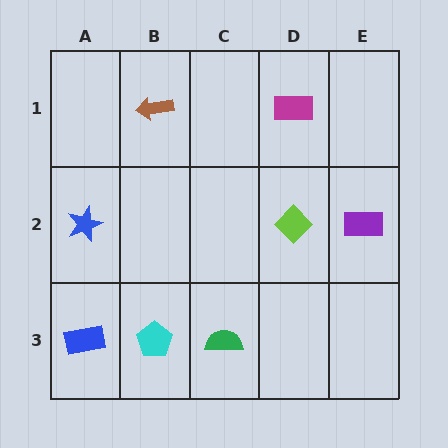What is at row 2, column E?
A purple rectangle.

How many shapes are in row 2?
3 shapes.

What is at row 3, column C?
A green semicircle.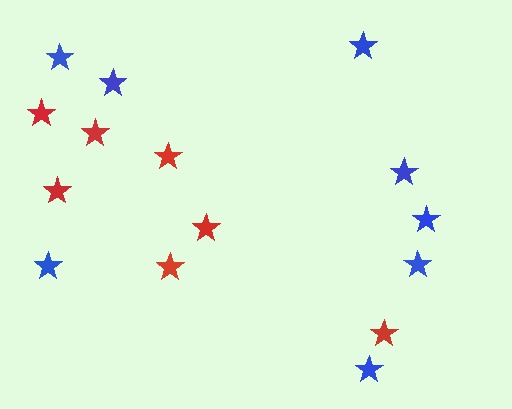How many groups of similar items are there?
There are 2 groups: one group of red stars (7) and one group of blue stars (8).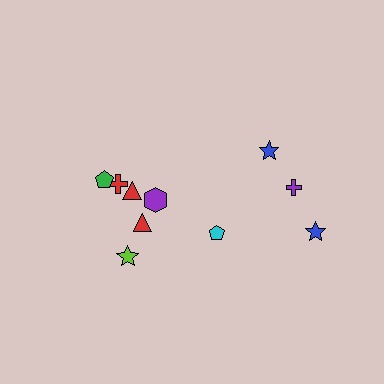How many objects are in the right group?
There are 4 objects.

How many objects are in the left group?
There are 6 objects.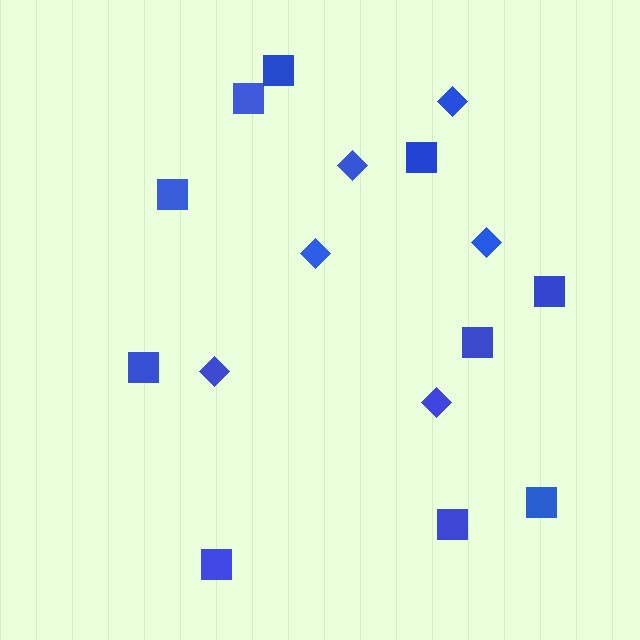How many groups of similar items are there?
There are 2 groups: one group of squares (10) and one group of diamonds (6).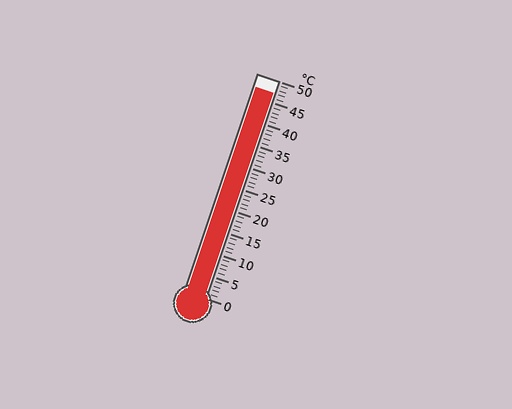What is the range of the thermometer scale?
The thermometer scale ranges from 0°C to 50°C.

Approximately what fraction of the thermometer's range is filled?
The thermometer is filled to approximately 95% of its range.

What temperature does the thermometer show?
The thermometer shows approximately 47°C.